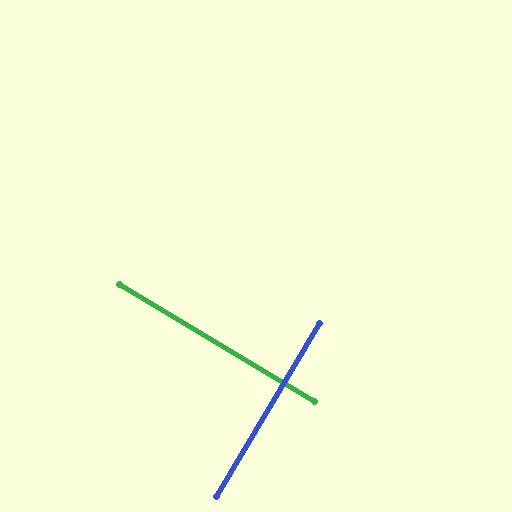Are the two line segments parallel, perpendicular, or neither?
Perpendicular — they meet at approximately 90°.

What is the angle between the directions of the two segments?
Approximately 90 degrees.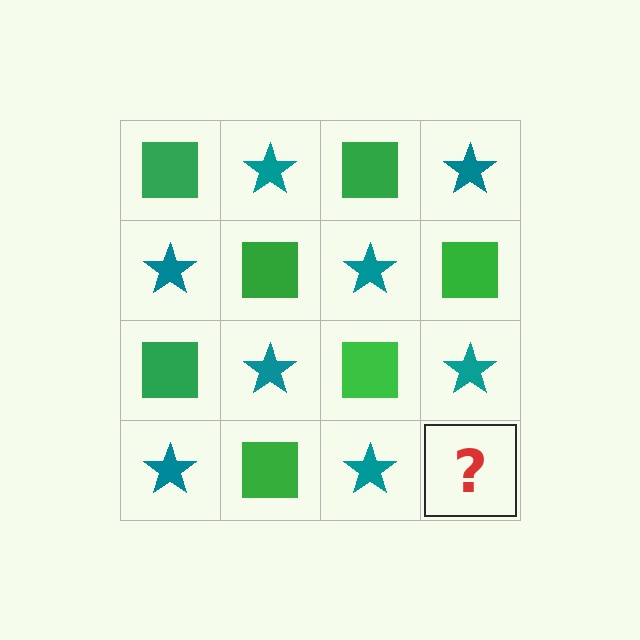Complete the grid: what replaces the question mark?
The question mark should be replaced with a green square.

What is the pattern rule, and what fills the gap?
The rule is that it alternates green square and teal star in a checkerboard pattern. The gap should be filled with a green square.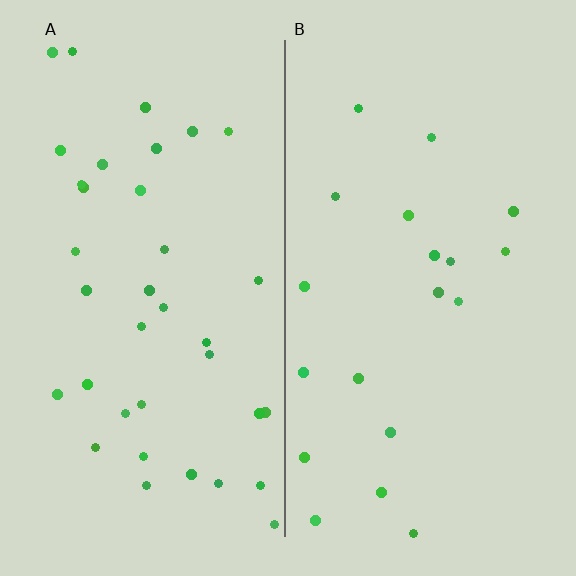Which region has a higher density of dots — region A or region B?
A (the left).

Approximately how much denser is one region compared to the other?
Approximately 1.9× — region A over region B.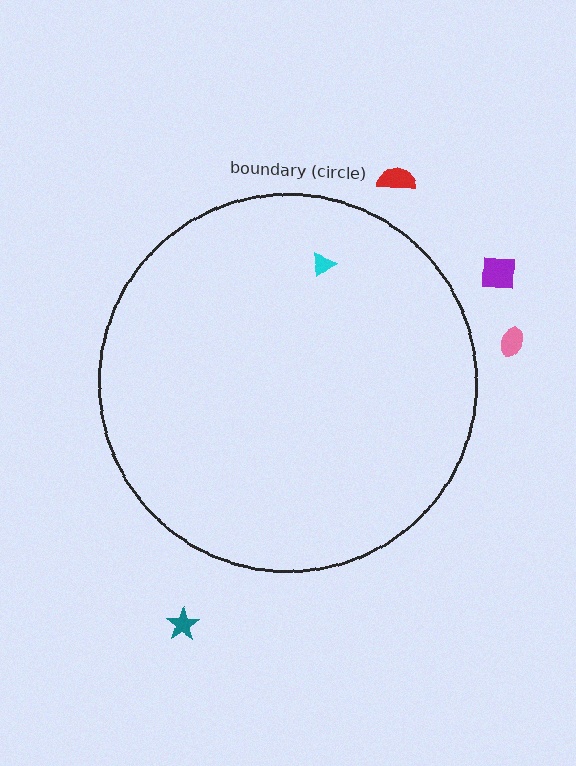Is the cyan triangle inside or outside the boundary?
Inside.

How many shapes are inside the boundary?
1 inside, 4 outside.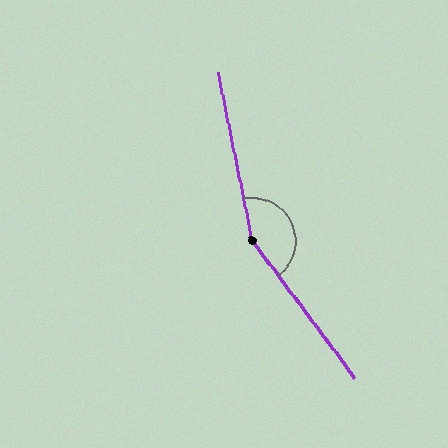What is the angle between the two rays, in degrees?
Approximately 155 degrees.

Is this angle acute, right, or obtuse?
It is obtuse.